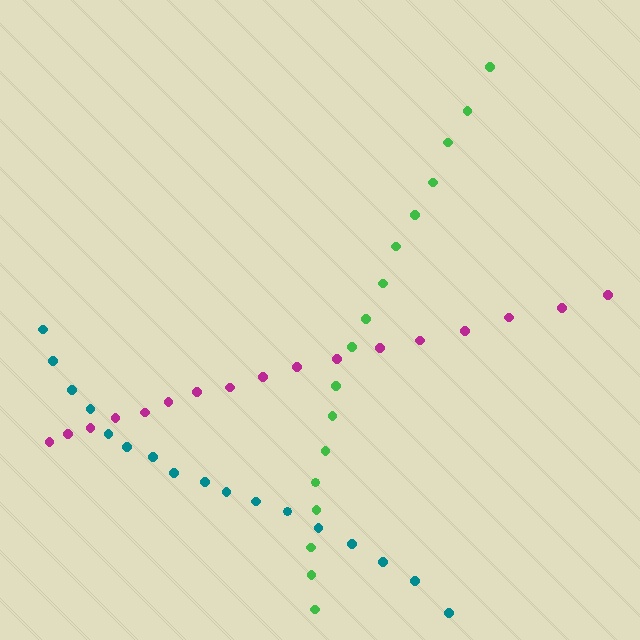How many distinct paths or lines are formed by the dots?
There are 3 distinct paths.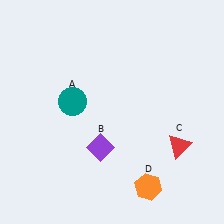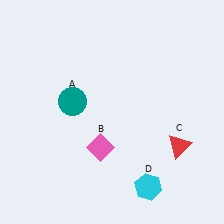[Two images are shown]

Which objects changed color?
B changed from purple to pink. D changed from orange to cyan.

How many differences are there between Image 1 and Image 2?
There are 2 differences between the two images.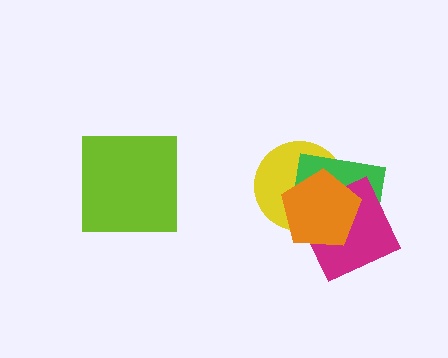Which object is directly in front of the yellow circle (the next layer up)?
The green rectangle is directly in front of the yellow circle.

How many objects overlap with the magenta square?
3 objects overlap with the magenta square.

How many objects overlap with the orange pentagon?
3 objects overlap with the orange pentagon.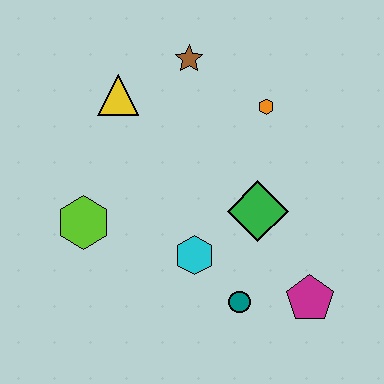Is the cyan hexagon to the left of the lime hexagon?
No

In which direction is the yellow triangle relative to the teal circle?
The yellow triangle is above the teal circle.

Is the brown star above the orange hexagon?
Yes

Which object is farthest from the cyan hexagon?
The brown star is farthest from the cyan hexagon.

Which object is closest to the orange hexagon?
The brown star is closest to the orange hexagon.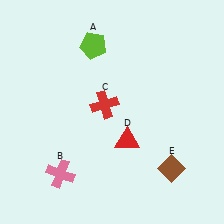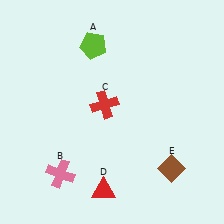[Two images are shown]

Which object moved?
The red triangle (D) moved down.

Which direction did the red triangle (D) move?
The red triangle (D) moved down.